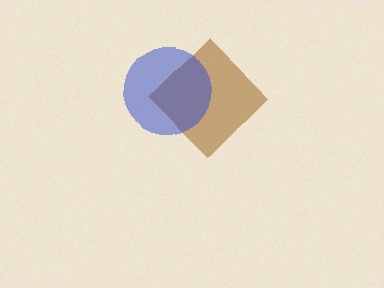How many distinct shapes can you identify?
There are 2 distinct shapes: a brown diamond, a blue circle.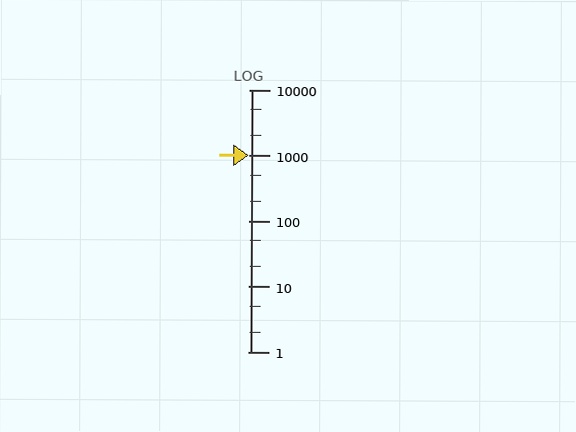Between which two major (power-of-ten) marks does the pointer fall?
The pointer is between 1000 and 10000.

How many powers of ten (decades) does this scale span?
The scale spans 4 decades, from 1 to 10000.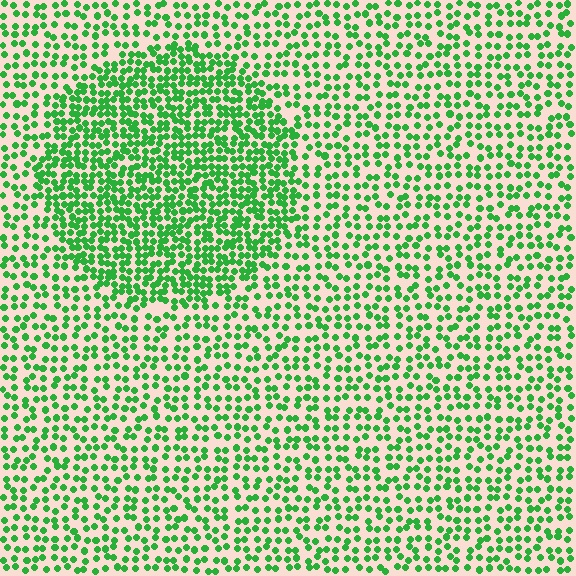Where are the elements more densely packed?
The elements are more densely packed inside the circle boundary.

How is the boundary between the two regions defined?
The boundary is defined by a change in element density (approximately 1.8x ratio). All elements are the same color, size, and shape.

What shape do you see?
I see a circle.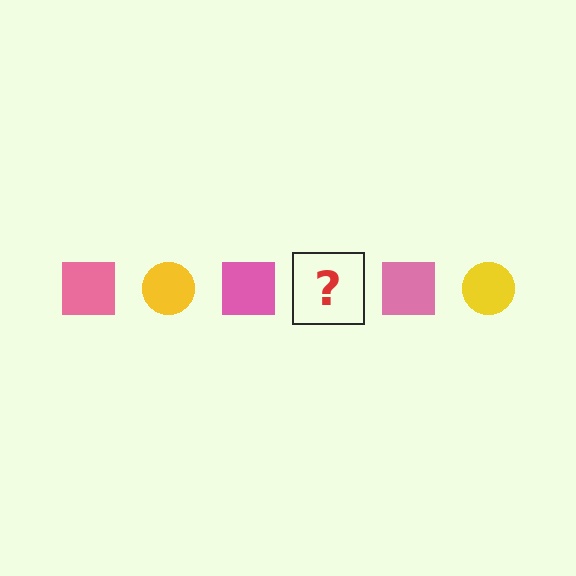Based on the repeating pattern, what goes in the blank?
The blank should be a yellow circle.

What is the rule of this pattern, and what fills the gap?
The rule is that the pattern alternates between pink square and yellow circle. The gap should be filled with a yellow circle.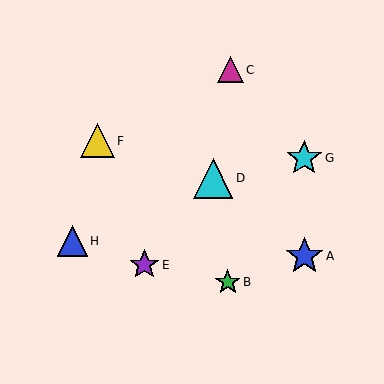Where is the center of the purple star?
The center of the purple star is at (144, 265).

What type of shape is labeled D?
Shape D is a cyan triangle.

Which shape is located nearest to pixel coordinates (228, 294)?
The green star (labeled B) at (228, 282) is nearest to that location.